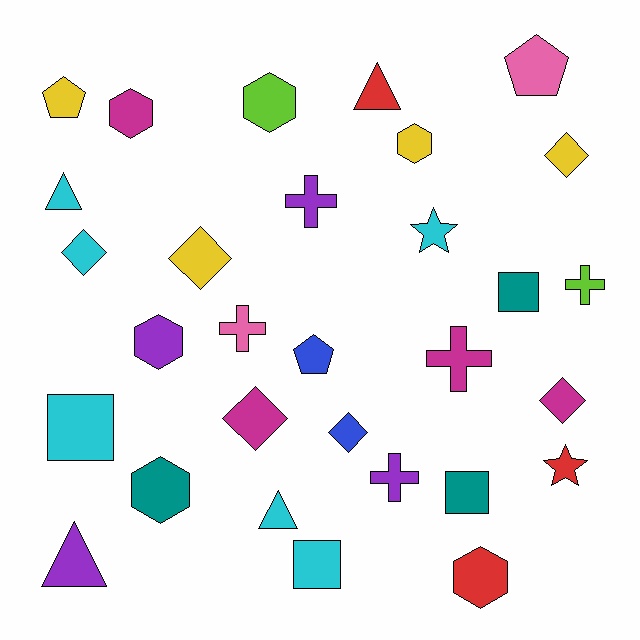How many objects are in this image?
There are 30 objects.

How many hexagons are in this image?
There are 6 hexagons.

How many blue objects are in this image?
There are 2 blue objects.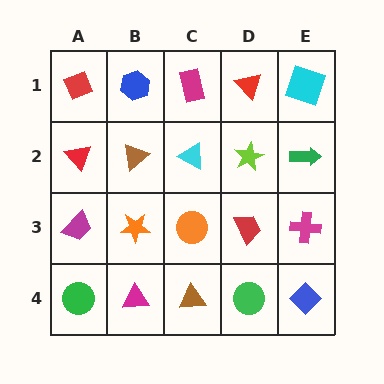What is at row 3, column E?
A magenta cross.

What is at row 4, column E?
A blue diamond.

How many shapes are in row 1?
5 shapes.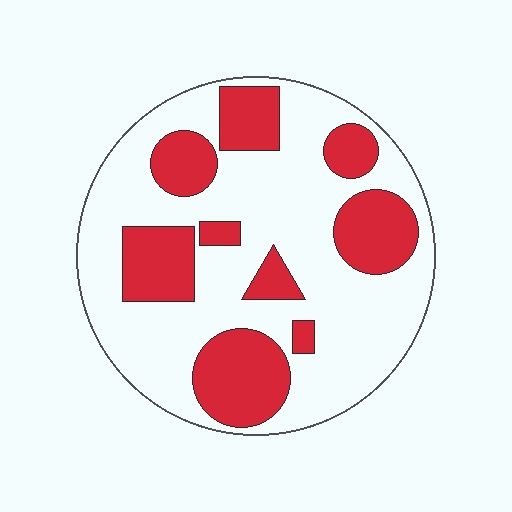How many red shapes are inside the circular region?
9.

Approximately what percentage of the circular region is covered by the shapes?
Approximately 30%.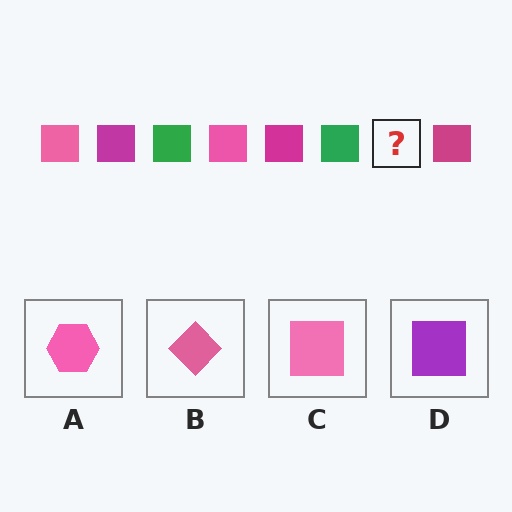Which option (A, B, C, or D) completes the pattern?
C.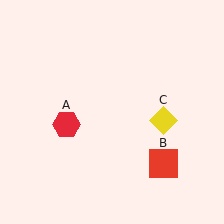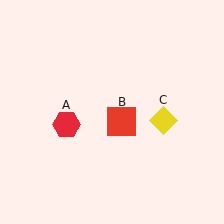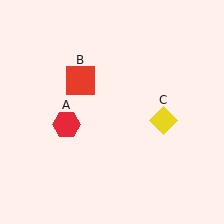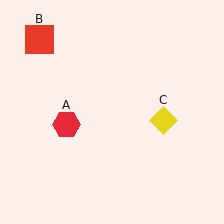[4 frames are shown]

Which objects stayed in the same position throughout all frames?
Red hexagon (object A) and yellow diamond (object C) remained stationary.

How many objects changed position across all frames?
1 object changed position: red square (object B).